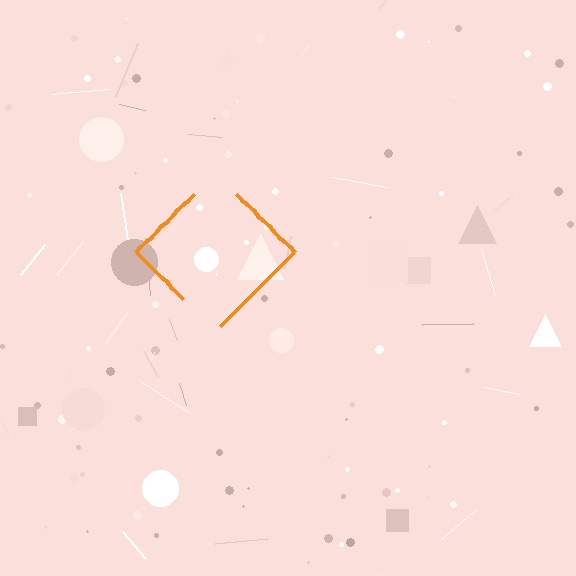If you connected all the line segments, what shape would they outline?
They would outline a diamond.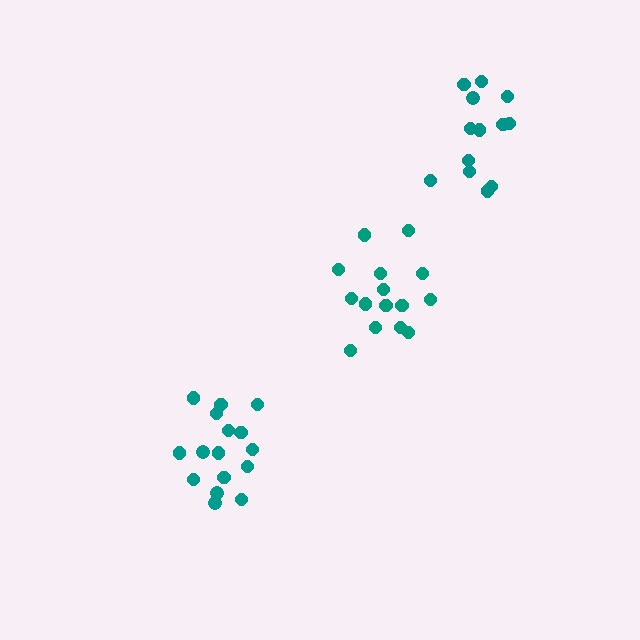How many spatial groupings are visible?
There are 3 spatial groupings.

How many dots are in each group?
Group 1: 15 dots, Group 2: 16 dots, Group 3: 13 dots (44 total).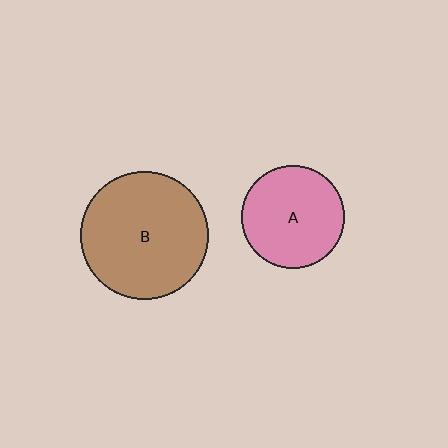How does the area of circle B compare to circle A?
Approximately 1.5 times.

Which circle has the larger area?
Circle B (brown).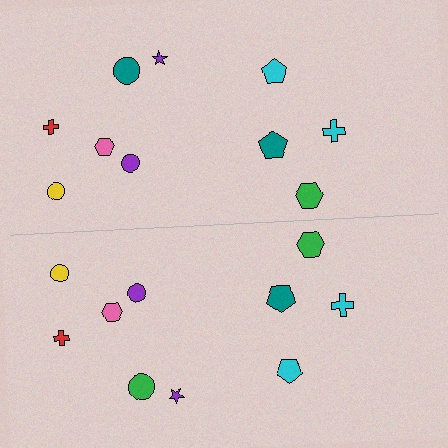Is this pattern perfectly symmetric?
No, the pattern is not perfectly symmetric. The green circle on the bottom side breaks the symmetry — its mirror counterpart is teal.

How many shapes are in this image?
There are 20 shapes in this image.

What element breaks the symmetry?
The green circle on the bottom side breaks the symmetry — its mirror counterpart is teal.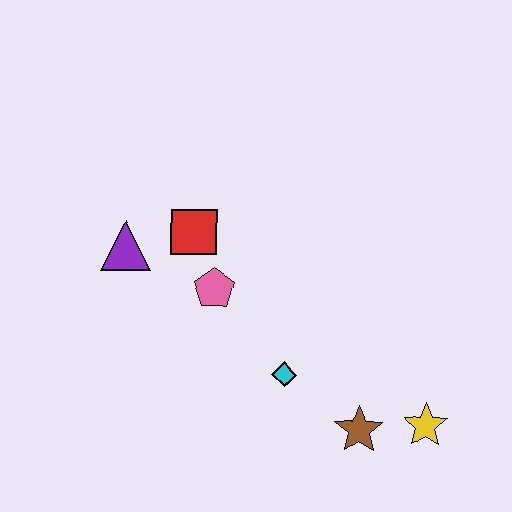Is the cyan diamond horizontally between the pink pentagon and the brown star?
Yes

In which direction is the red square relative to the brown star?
The red square is above the brown star.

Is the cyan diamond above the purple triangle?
No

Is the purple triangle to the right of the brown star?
No